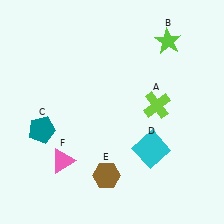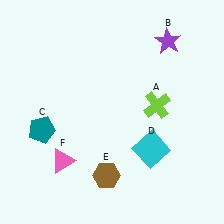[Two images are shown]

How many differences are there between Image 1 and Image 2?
There is 1 difference between the two images.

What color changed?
The star (B) changed from lime in Image 1 to purple in Image 2.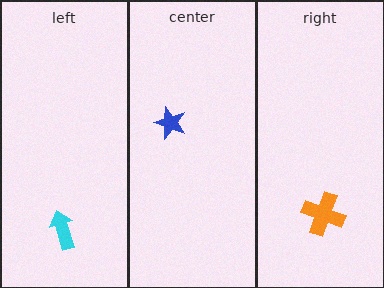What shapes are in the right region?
The orange cross.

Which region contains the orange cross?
The right region.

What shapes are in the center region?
The blue star.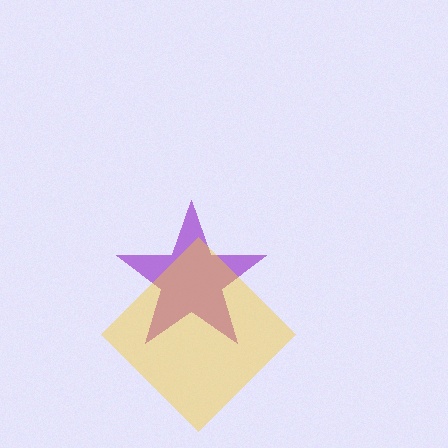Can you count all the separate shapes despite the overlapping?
Yes, there are 2 separate shapes.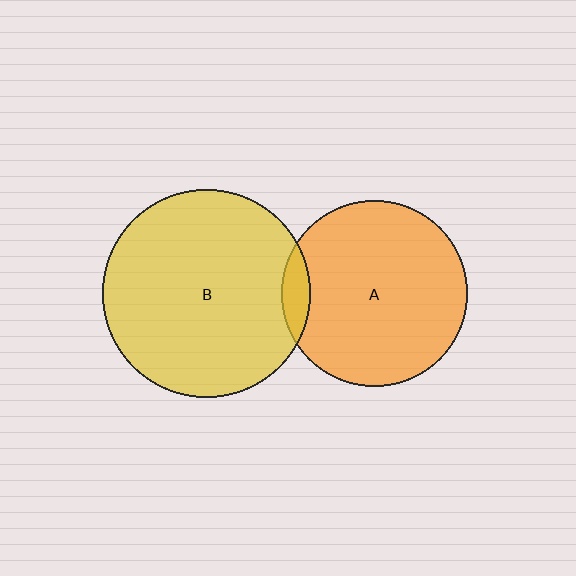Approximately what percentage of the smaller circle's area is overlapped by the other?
Approximately 10%.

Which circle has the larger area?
Circle B (yellow).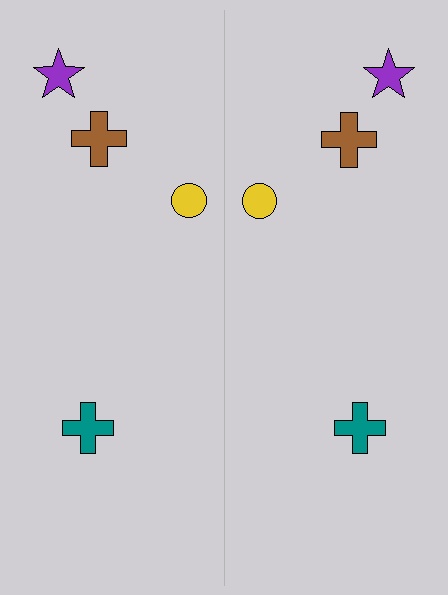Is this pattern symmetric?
Yes, this pattern has bilateral (reflection) symmetry.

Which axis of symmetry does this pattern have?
The pattern has a vertical axis of symmetry running through the center of the image.